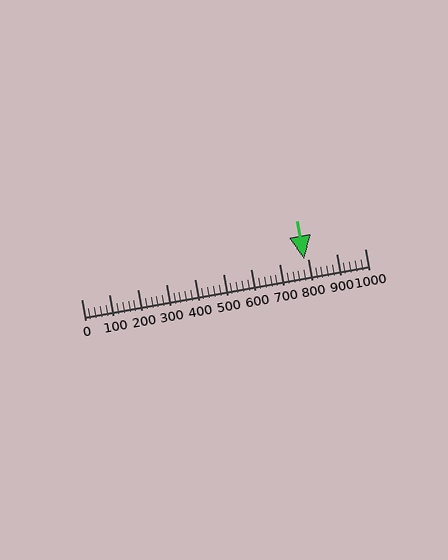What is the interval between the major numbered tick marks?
The major tick marks are spaced 100 units apart.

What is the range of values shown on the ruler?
The ruler shows values from 0 to 1000.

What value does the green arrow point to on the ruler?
The green arrow points to approximately 785.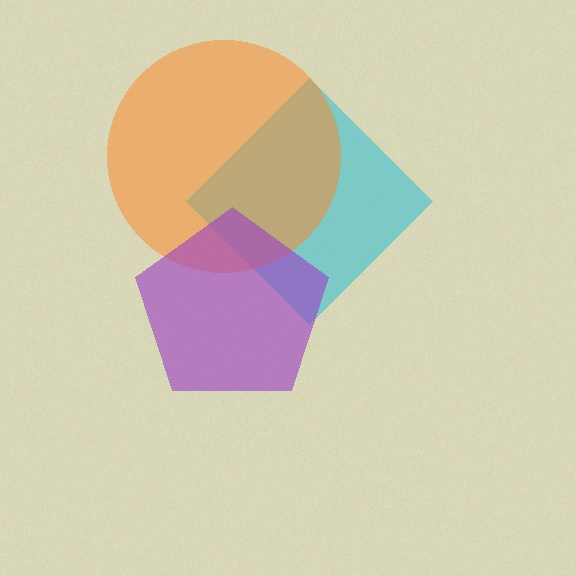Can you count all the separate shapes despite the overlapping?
Yes, there are 3 separate shapes.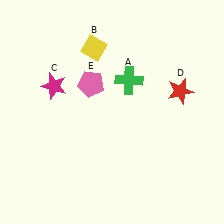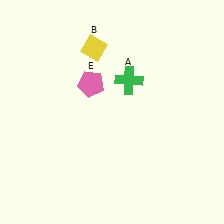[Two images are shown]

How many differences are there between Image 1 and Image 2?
There are 2 differences between the two images.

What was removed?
The red star (D), the magenta star (C) were removed in Image 2.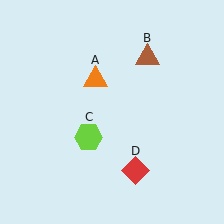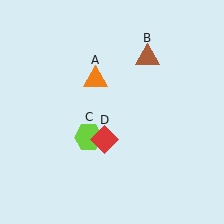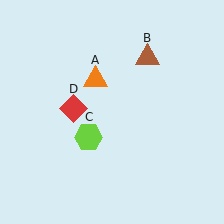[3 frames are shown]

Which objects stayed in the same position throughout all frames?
Orange triangle (object A) and brown triangle (object B) and lime hexagon (object C) remained stationary.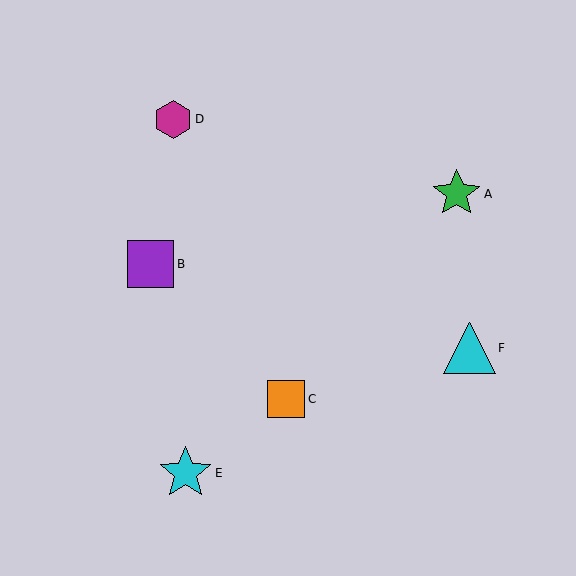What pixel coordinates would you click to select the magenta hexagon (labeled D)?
Click at (173, 119) to select the magenta hexagon D.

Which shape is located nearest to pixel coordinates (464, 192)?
The green star (labeled A) at (457, 194) is nearest to that location.